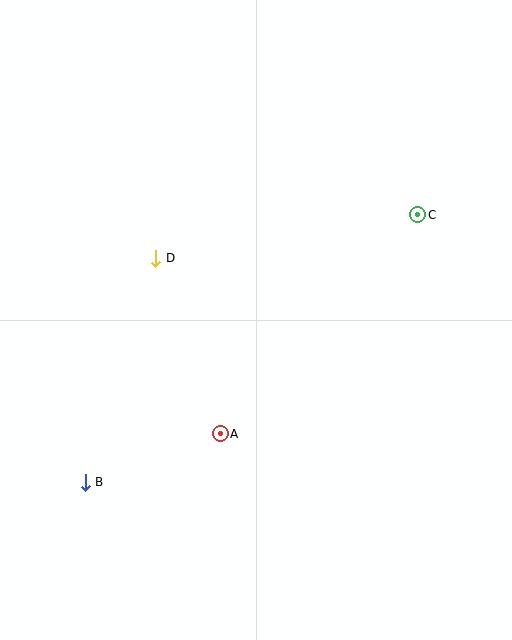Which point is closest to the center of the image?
Point D at (156, 258) is closest to the center.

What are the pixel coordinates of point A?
Point A is at (220, 434).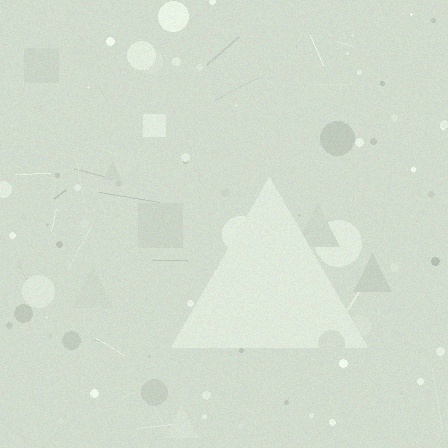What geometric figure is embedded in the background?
A triangle is embedded in the background.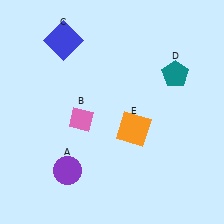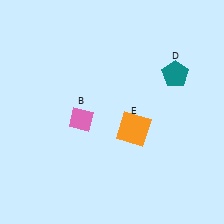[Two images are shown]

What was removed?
The purple circle (A), the blue square (C) were removed in Image 2.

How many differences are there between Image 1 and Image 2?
There are 2 differences between the two images.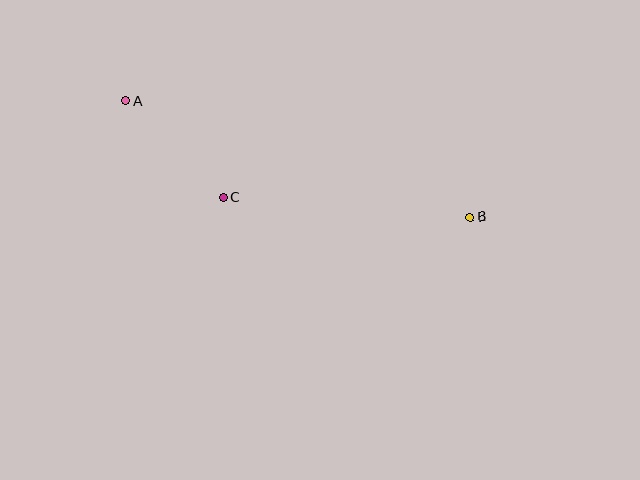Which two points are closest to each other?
Points A and C are closest to each other.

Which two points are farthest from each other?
Points A and B are farthest from each other.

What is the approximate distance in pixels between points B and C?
The distance between B and C is approximately 248 pixels.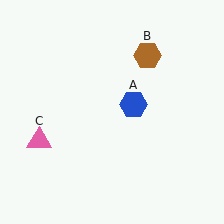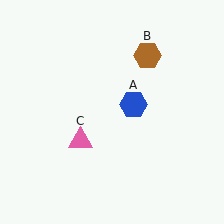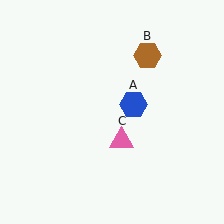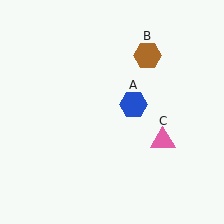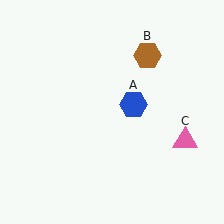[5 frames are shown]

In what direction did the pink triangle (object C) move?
The pink triangle (object C) moved right.